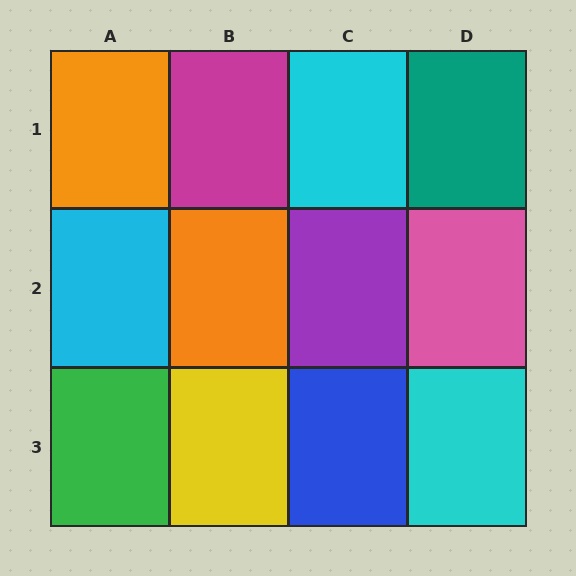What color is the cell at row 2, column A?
Cyan.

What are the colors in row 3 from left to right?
Green, yellow, blue, cyan.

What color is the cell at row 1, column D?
Teal.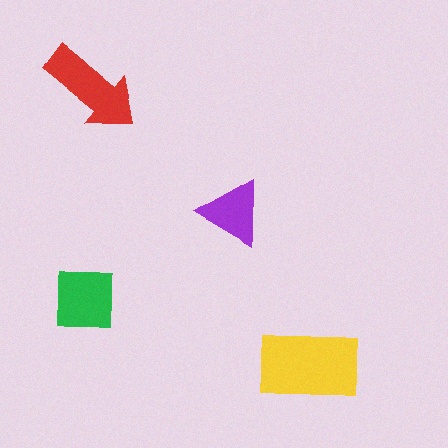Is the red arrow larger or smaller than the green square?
Larger.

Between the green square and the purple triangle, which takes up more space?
The green square.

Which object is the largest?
The yellow rectangle.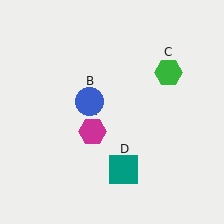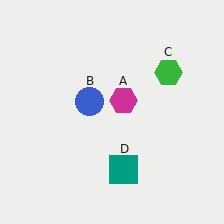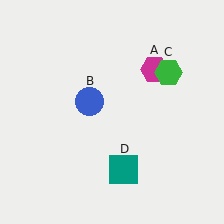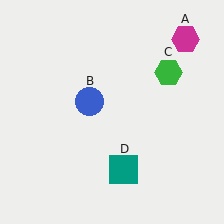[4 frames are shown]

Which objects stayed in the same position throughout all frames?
Blue circle (object B) and green hexagon (object C) and teal square (object D) remained stationary.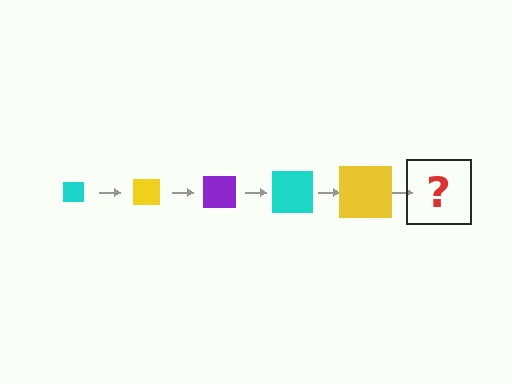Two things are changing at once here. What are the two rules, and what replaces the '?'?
The two rules are that the square grows larger each step and the color cycles through cyan, yellow, and purple. The '?' should be a purple square, larger than the previous one.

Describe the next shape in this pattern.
It should be a purple square, larger than the previous one.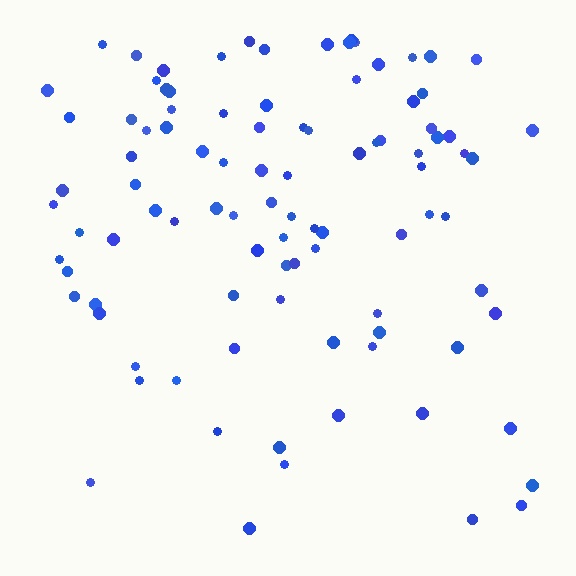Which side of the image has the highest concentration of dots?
The top.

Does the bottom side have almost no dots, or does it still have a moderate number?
Still a moderate number, just noticeably fewer than the top.